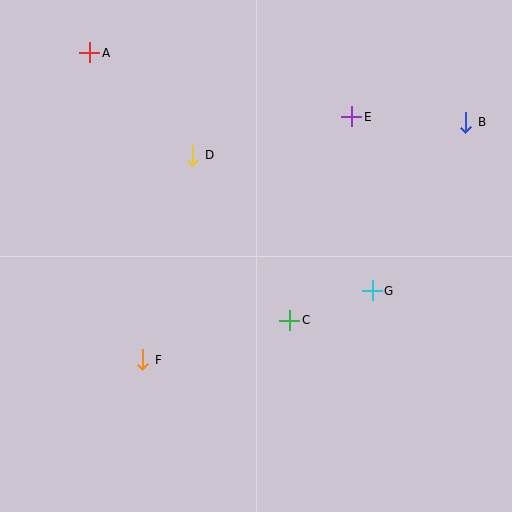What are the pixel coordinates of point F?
Point F is at (143, 360).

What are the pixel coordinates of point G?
Point G is at (372, 291).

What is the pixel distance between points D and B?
The distance between D and B is 275 pixels.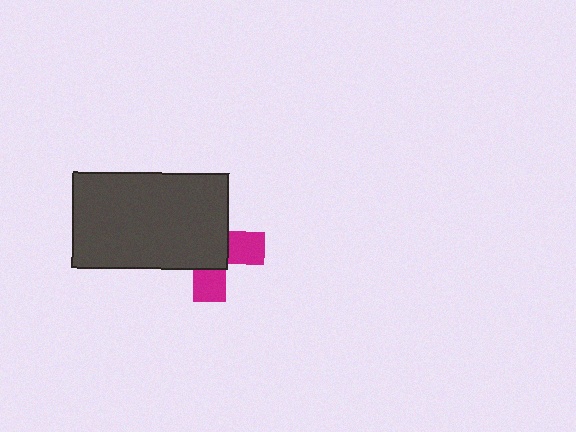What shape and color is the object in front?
The object in front is a dark gray rectangle.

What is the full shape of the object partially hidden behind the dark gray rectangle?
The partially hidden object is a magenta cross.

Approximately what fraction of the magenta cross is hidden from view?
Roughly 63% of the magenta cross is hidden behind the dark gray rectangle.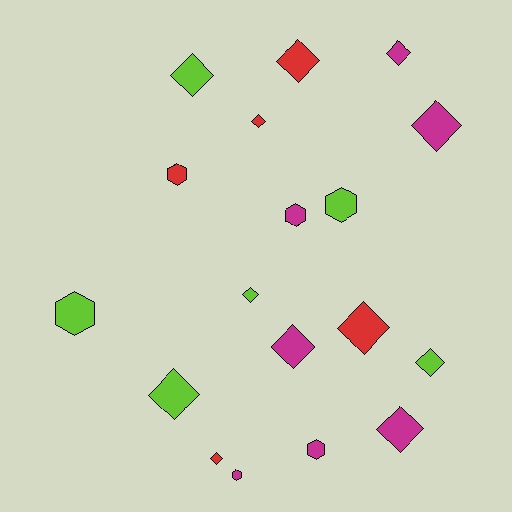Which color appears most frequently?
Magenta, with 7 objects.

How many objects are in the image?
There are 18 objects.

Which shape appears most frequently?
Diamond, with 12 objects.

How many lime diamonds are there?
There are 4 lime diamonds.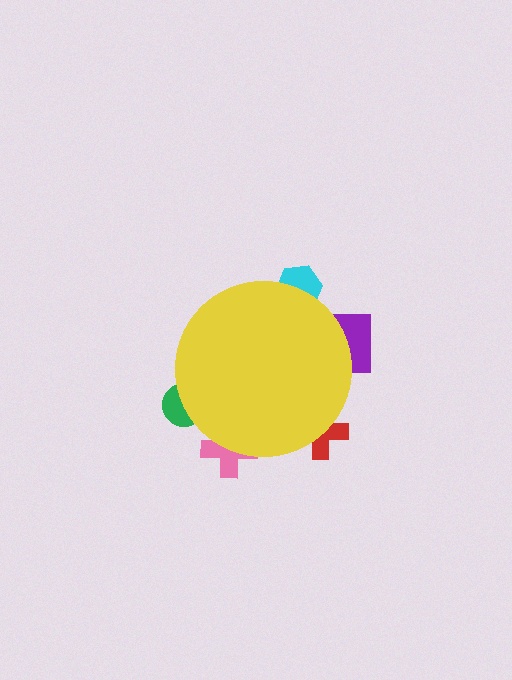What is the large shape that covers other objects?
A yellow circle.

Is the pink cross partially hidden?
Yes, the pink cross is partially hidden behind the yellow circle.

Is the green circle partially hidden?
Yes, the green circle is partially hidden behind the yellow circle.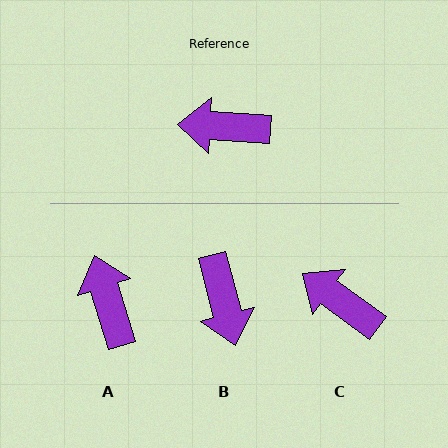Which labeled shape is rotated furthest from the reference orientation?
B, about 108 degrees away.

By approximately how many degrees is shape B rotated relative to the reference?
Approximately 108 degrees counter-clockwise.